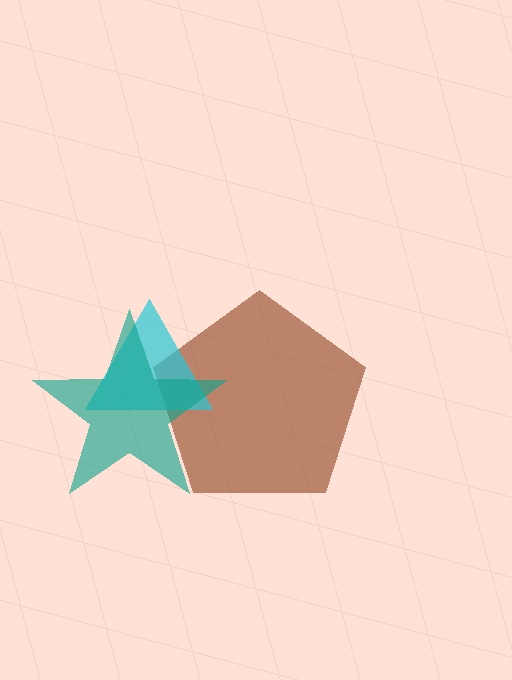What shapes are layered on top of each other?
The layered shapes are: a brown pentagon, a cyan triangle, a teal star.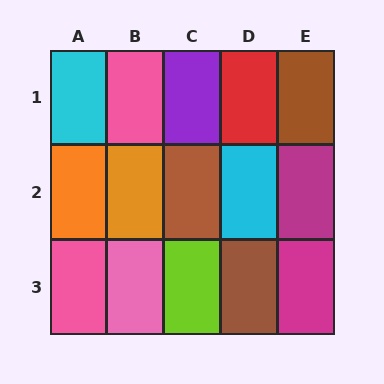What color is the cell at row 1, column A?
Cyan.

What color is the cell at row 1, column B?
Pink.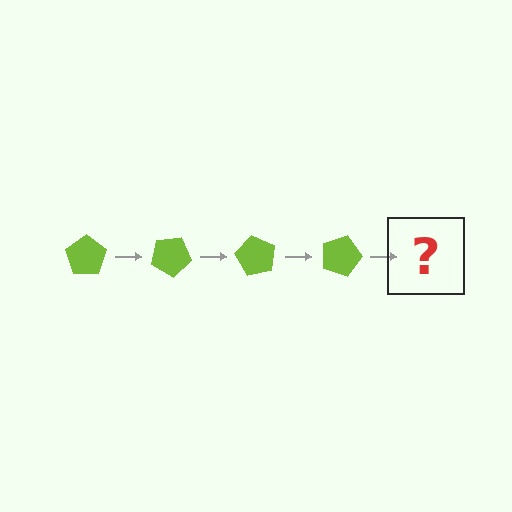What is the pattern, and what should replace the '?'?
The pattern is that the pentagon rotates 30 degrees each step. The '?' should be a lime pentagon rotated 120 degrees.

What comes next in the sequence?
The next element should be a lime pentagon rotated 120 degrees.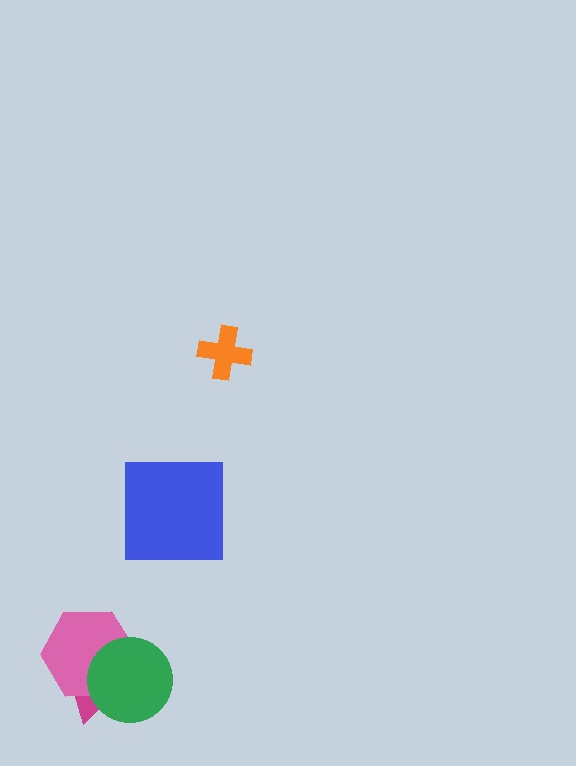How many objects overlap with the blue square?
0 objects overlap with the blue square.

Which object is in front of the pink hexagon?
The green circle is in front of the pink hexagon.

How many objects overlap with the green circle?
2 objects overlap with the green circle.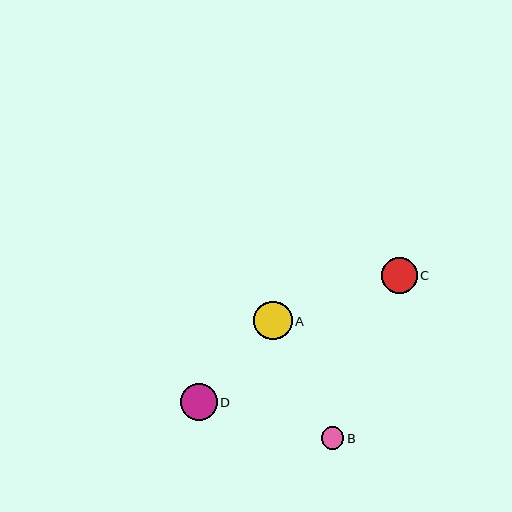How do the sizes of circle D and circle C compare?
Circle D and circle C are approximately the same size.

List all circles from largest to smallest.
From largest to smallest: A, D, C, B.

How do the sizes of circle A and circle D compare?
Circle A and circle D are approximately the same size.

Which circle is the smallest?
Circle B is the smallest with a size of approximately 22 pixels.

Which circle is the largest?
Circle A is the largest with a size of approximately 39 pixels.